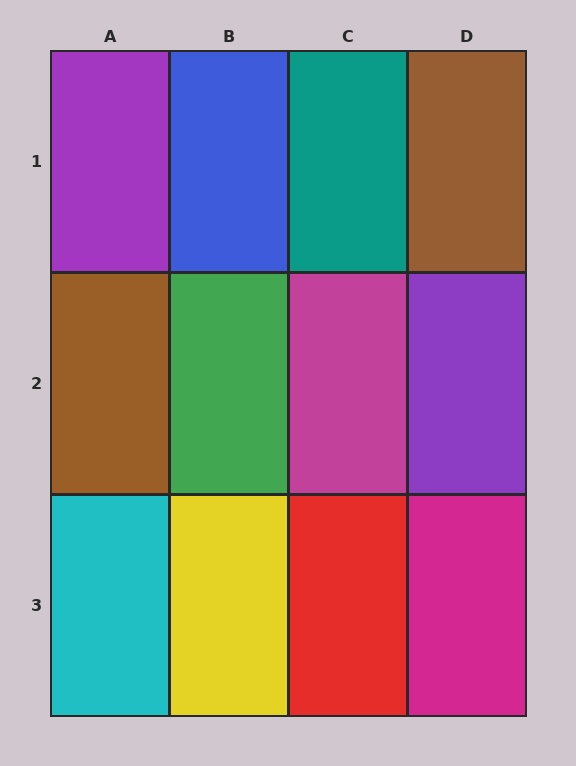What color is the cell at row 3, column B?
Yellow.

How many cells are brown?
2 cells are brown.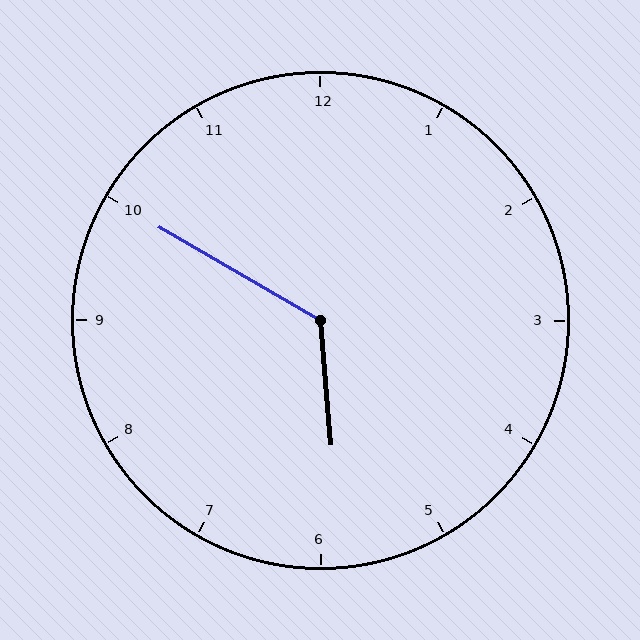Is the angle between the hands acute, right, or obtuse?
It is obtuse.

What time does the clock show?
5:50.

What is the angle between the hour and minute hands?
Approximately 125 degrees.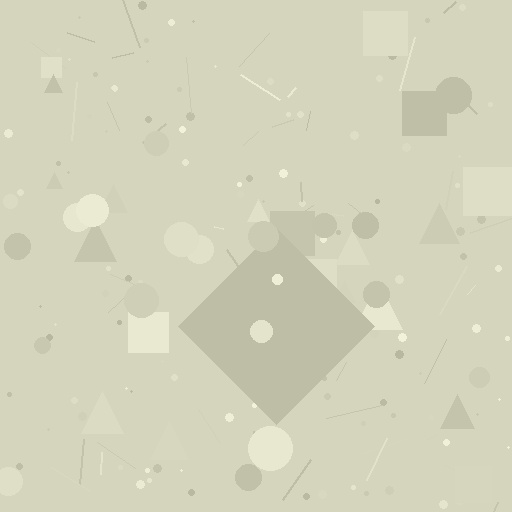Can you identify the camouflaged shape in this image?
The camouflaged shape is a diamond.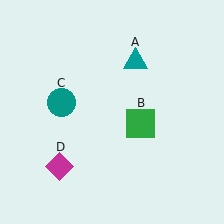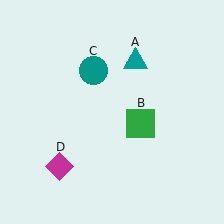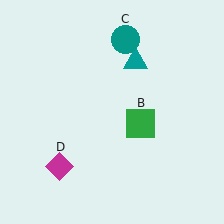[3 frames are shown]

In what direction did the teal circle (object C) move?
The teal circle (object C) moved up and to the right.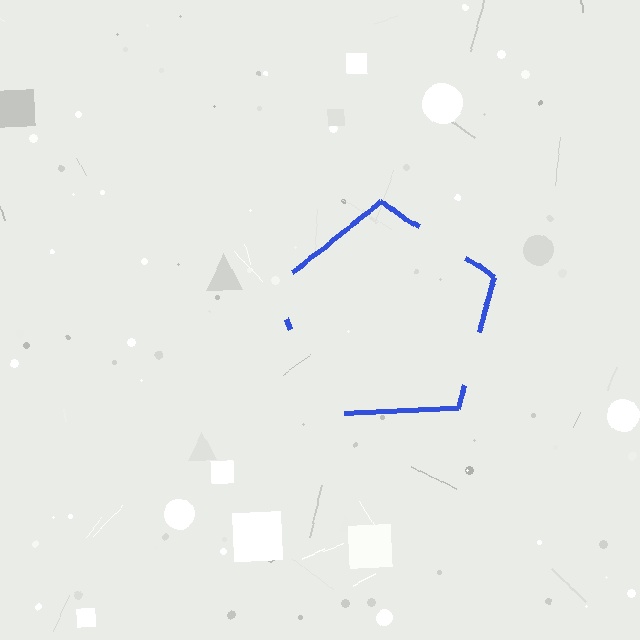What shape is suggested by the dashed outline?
The dashed outline suggests a pentagon.